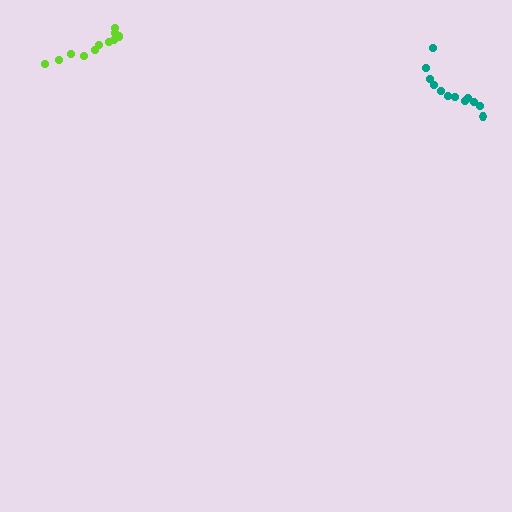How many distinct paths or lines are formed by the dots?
There are 2 distinct paths.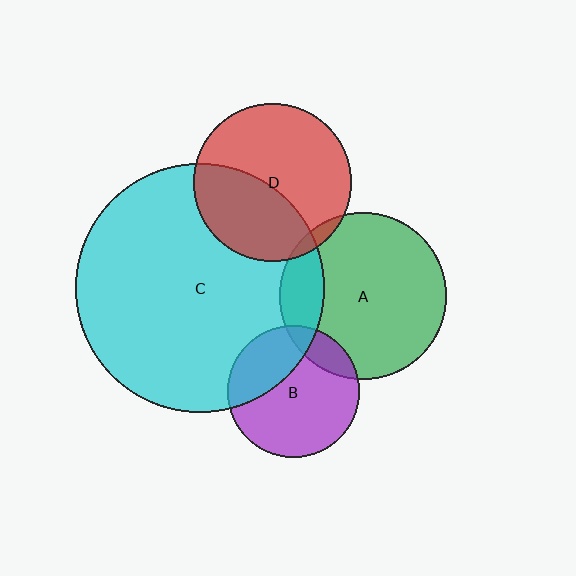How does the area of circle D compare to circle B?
Approximately 1.4 times.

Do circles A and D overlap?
Yes.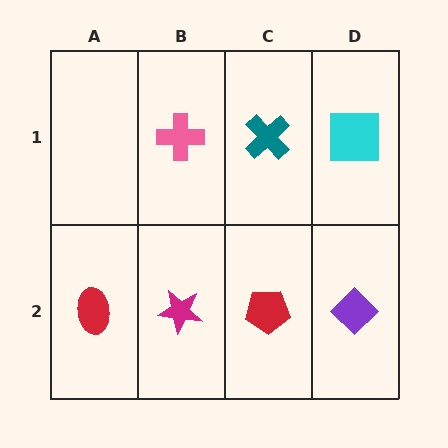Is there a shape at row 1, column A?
No, that cell is empty.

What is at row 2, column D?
A purple diamond.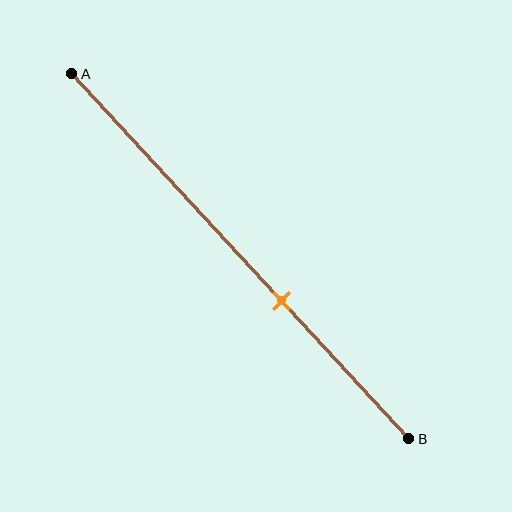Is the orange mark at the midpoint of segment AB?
No, the mark is at about 60% from A, not at the 50% midpoint.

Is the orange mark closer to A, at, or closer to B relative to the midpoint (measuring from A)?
The orange mark is closer to point B than the midpoint of segment AB.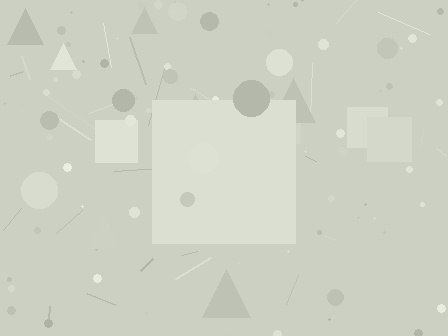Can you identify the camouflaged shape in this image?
The camouflaged shape is a square.